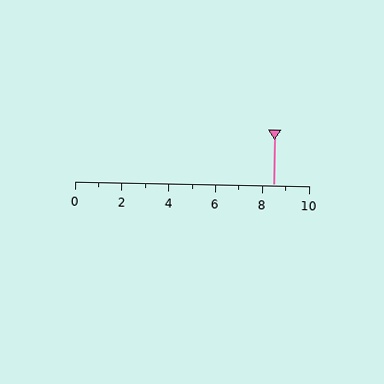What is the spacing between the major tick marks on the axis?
The major ticks are spaced 2 apart.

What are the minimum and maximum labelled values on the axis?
The axis runs from 0 to 10.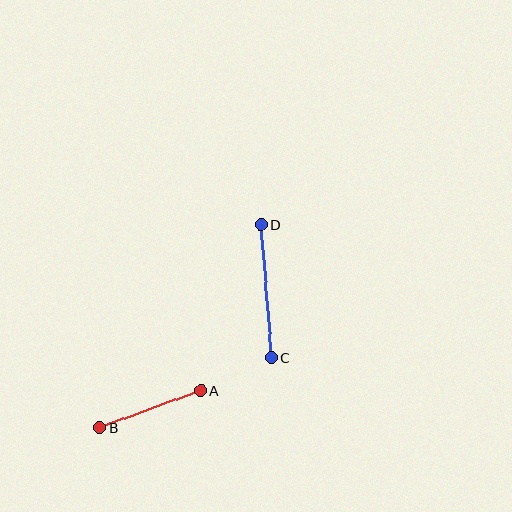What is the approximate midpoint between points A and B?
The midpoint is at approximately (150, 409) pixels.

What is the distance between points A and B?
The distance is approximately 107 pixels.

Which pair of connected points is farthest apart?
Points C and D are farthest apart.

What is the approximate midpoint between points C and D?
The midpoint is at approximately (266, 291) pixels.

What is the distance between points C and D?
The distance is approximately 133 pixels.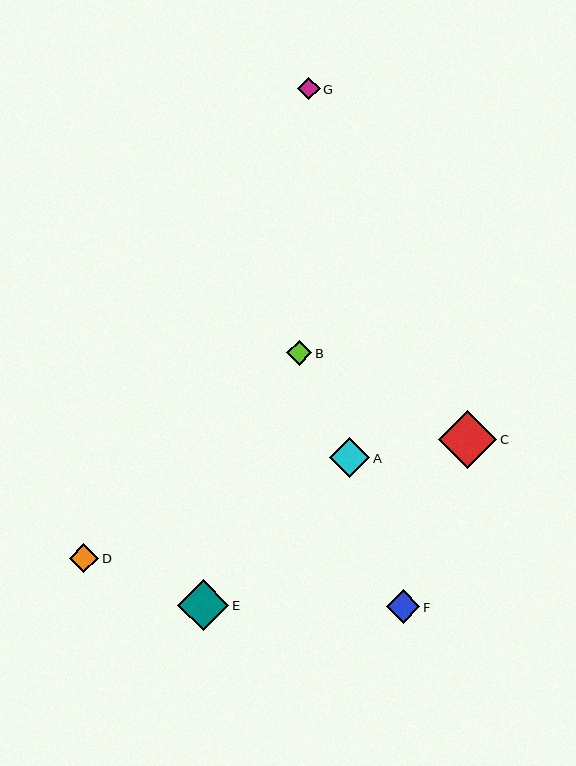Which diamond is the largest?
Diamond C is the largest with a size of approximately 58 pixels.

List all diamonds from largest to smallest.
From largest to smallest: C, E, A, F, D, B, G.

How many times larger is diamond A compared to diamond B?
Diamond A is approximately 1.6 times the size of diamond B.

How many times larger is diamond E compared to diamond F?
Diamond E is approximately 1.5 times the size of diamond F.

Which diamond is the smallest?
Diamond G is the smallest with a size of approximately 23 pixels.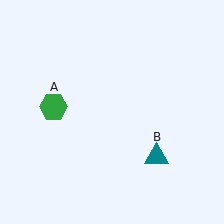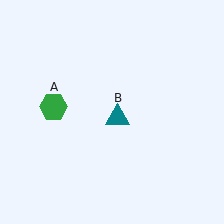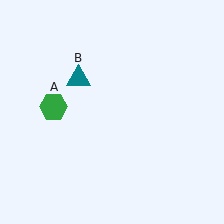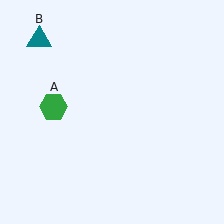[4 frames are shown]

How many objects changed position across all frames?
1 object changed position: teal triangle (object B).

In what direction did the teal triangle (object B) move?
The teal triangle (object B) moved up and to the left.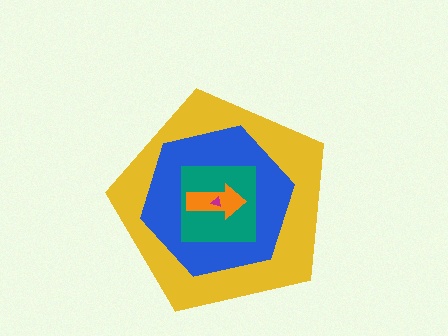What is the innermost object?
The magenta triangle.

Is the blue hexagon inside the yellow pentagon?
Yes.